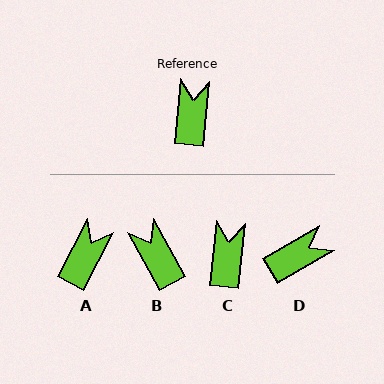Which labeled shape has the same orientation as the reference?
C.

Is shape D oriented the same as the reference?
No, it is off by about 54 degrees.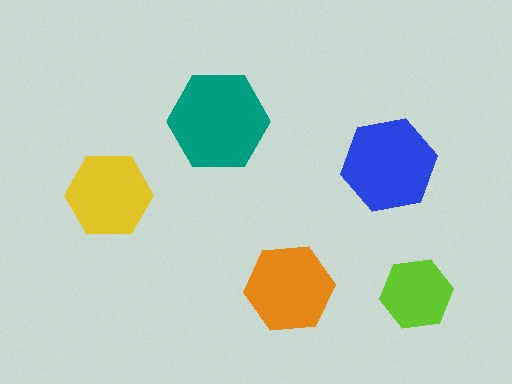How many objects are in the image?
There are 5 objects in the image.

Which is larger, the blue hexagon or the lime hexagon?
The blue one.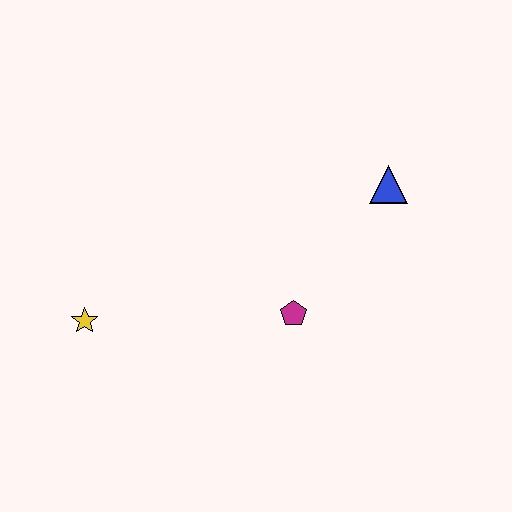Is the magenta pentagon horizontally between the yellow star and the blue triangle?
Yes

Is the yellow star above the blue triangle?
No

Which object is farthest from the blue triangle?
The yellow star is farthest from the blue triangle.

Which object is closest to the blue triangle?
The magenta pentagon is closest to the blue triangle.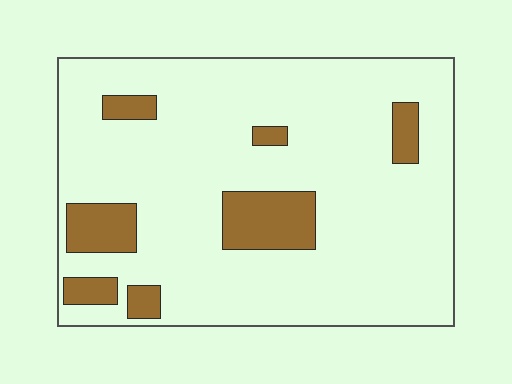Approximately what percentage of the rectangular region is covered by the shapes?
Approximately 15%.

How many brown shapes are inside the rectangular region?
7.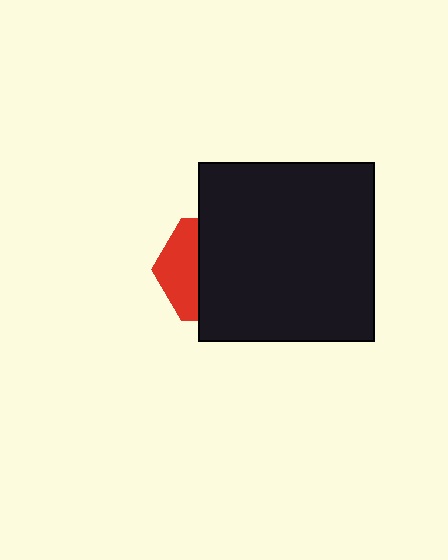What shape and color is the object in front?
The object in front is a black rectangle.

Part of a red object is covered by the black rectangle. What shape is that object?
It is a hexagon.